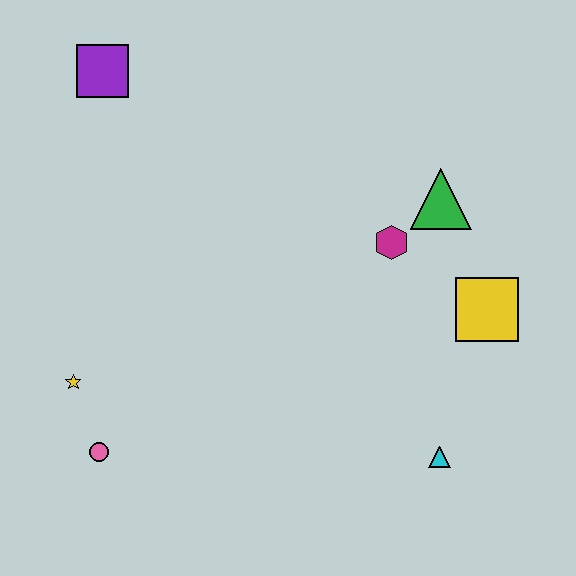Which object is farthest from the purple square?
The cyan triangle is farthest from the purple square.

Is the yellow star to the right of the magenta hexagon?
No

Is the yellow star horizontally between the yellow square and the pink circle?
No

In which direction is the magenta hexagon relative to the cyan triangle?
The magenta hexagon is above the cyan triangle.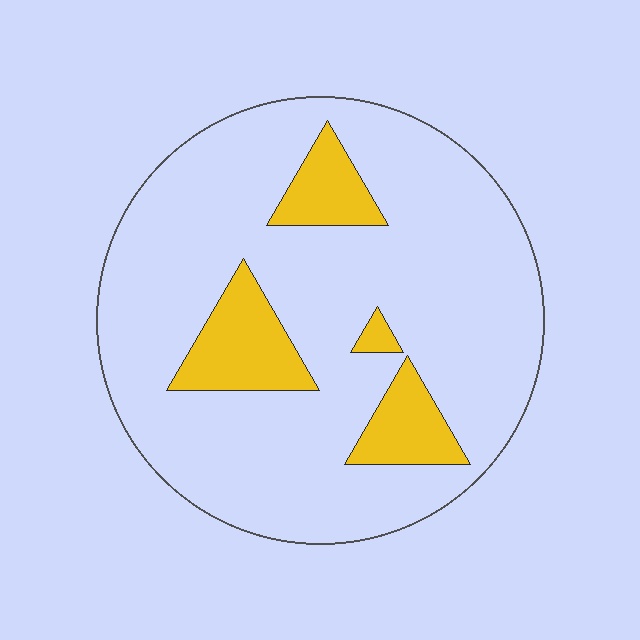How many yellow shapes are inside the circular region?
4.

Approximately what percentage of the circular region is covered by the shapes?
Approximately 15%.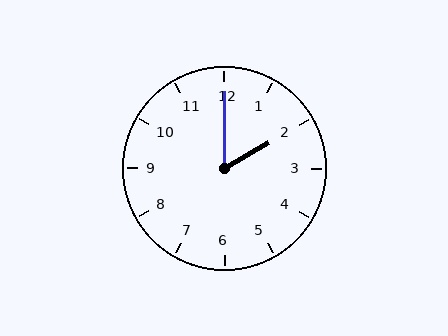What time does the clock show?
2:00.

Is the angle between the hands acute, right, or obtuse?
It is acute.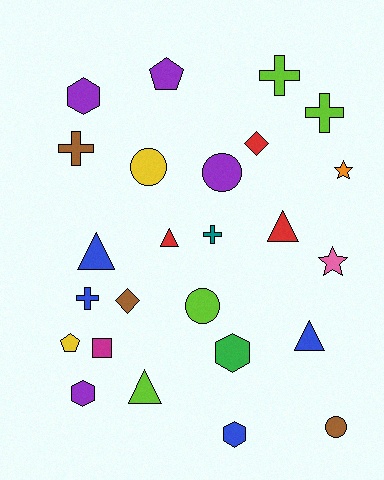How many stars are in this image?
There are 2 stars.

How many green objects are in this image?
There is 1 green object.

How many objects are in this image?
There are 25 objects.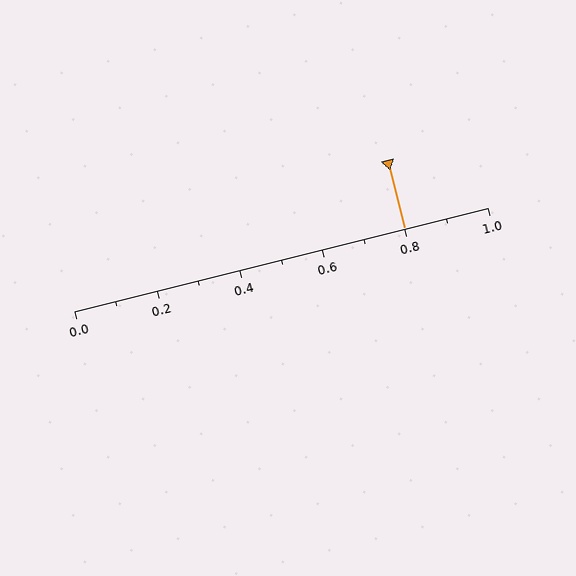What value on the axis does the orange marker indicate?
The marker indicates approximately 0.8.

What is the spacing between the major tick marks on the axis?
The major ticks are spaced 0.2 apart.